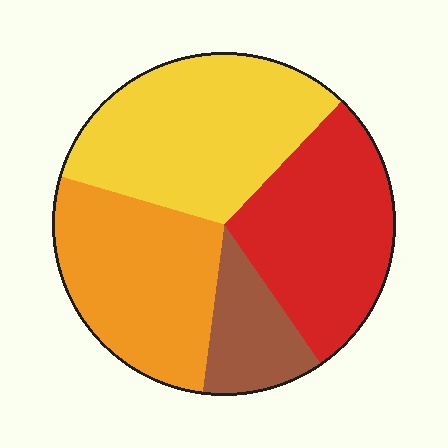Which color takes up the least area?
Brown, at roughly 10%.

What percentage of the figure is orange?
Orange covers roughly 30% of the figure.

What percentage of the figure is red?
Red covers about 30% of the figure.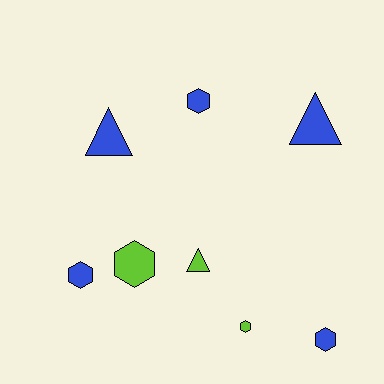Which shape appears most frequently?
Hexagon, with 5 objects.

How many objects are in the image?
There are 8 objects.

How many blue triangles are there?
There are 2 blue triangles.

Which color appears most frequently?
Blue, with 5 objects.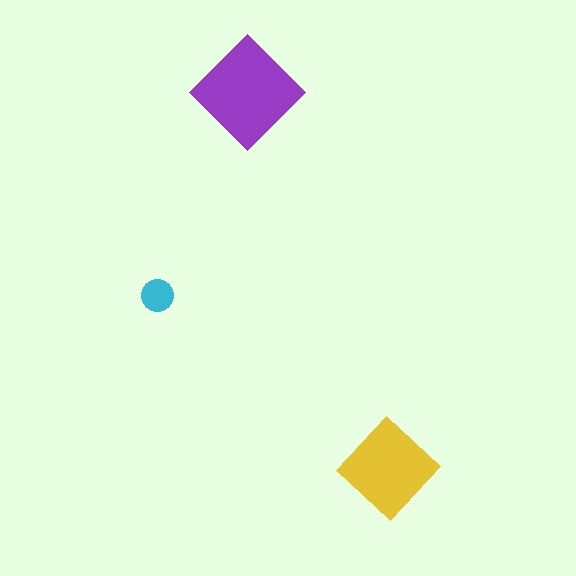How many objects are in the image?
There are 3 objects in the image.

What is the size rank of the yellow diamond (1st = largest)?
2nd.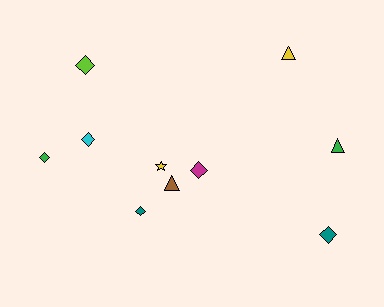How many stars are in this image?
There is 1 star.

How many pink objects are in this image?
There are no pink objects.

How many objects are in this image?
There are 10 objects.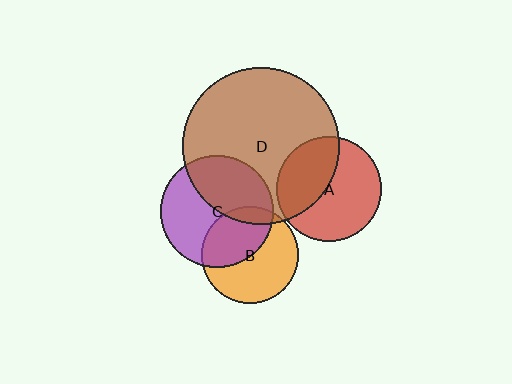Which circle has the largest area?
Circle D (brown).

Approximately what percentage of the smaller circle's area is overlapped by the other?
Approximately 40%.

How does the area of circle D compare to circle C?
Approximately 1.9 times.